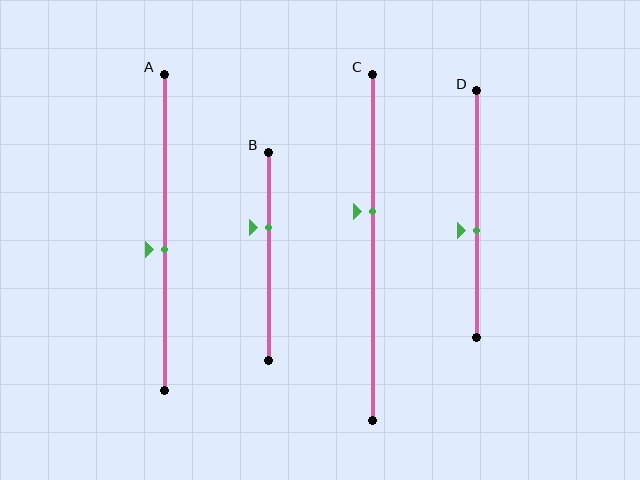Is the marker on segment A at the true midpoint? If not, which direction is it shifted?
No, the marker on segment A is shifted downward by about 6% of the segment length.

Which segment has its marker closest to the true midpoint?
Segment A has its marker closest to the true midpoint.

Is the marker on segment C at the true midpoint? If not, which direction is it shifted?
No, the marker on segment C is shifted upward by about 10% of the segment length.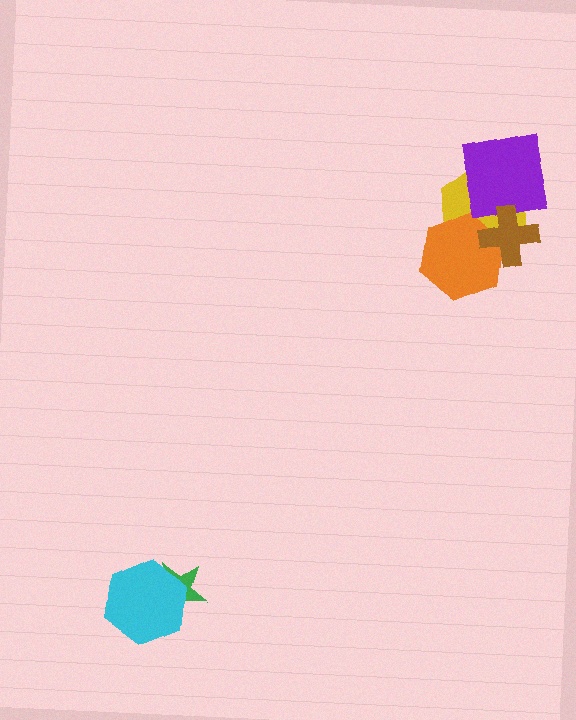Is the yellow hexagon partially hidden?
Yes, it is partially covered by another shape.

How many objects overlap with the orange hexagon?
2 objects overlap with the orange hexagon.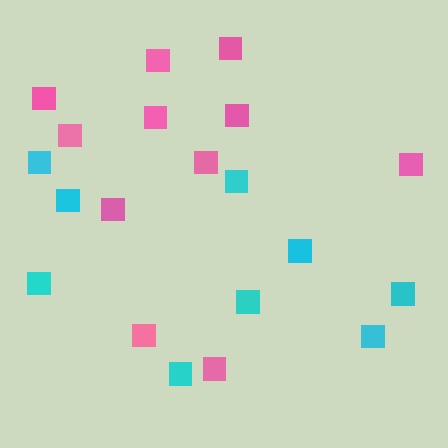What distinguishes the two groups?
There are 2 groups: one group of pink squares (11) and one group of cyan squares (9).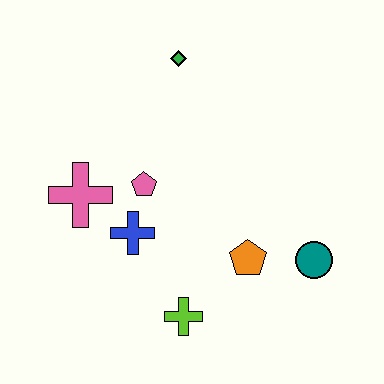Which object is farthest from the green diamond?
The lime cross is farthest from the green diamond.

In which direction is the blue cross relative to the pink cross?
The blue cross is to the right of the pink cross.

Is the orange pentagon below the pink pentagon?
Yes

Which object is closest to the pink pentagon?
The blue cross is closest to the pink pentagon.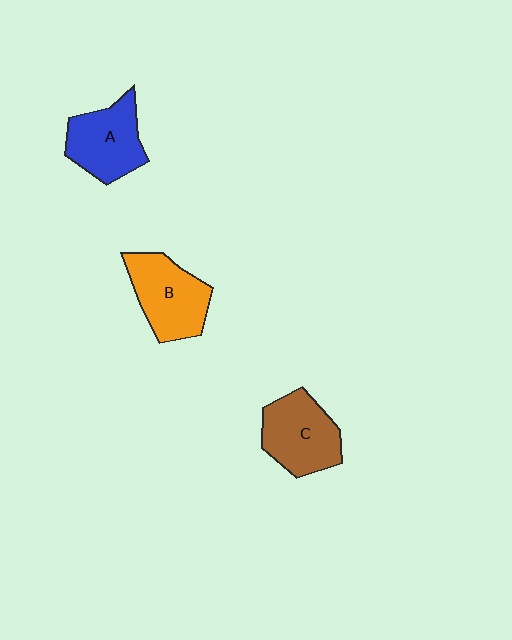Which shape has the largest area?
Shape B (orange).